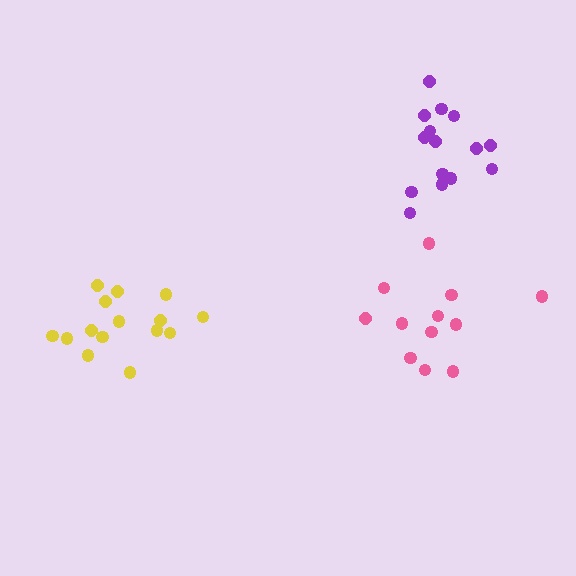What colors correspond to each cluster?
The clusters are colored: yellow, purple, pink.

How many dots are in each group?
Group 1: 15 dots, Group 2: 15 dots, Group 3: 12 dots (42 total).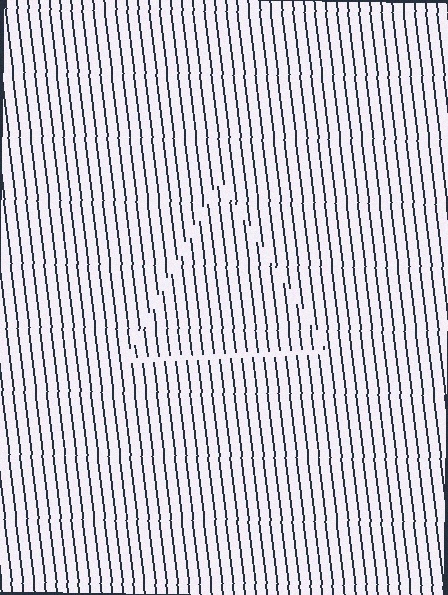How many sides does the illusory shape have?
3 sides — the line-ends trace a triangle.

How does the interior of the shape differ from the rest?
The interior of the shape contains the same grating, shifted by half a period — the contour is defined by the phase discontinuity where line-ends from the inner and outer gratings abut.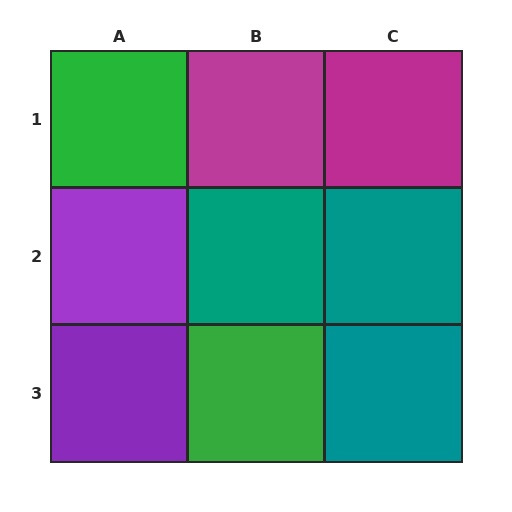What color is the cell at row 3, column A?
Purple.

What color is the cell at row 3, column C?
Teal.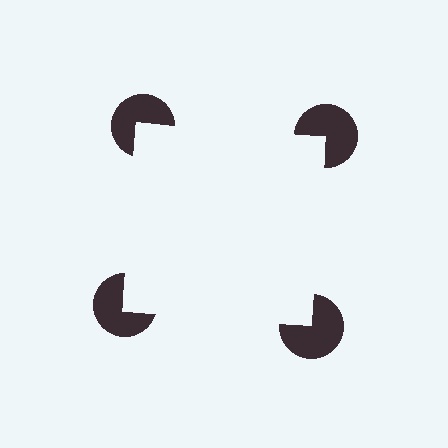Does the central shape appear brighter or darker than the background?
It typically appears slightly brighter than the background, even though no actual brightness change is drawn.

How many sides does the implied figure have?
4 sides.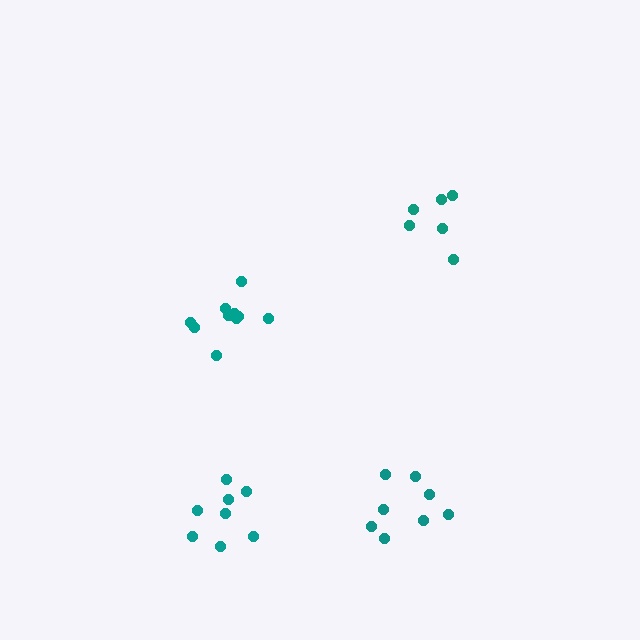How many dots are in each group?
Group 1: 6 dots, Group 2: 10 dots, Group 3: 8 dots, Group 4: 8 dots (32 total).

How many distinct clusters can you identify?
There are 4 distinct clusters.